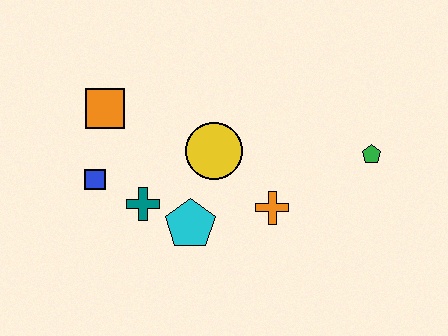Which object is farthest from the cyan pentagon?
The green pentagon is farthest from the cyan pentagon.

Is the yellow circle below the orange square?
Yes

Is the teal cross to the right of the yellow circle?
No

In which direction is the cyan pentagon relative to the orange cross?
The cyan pentagon is to the left of the orange cross.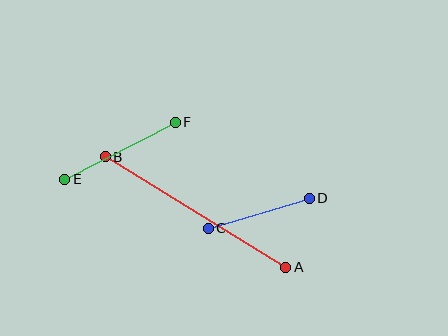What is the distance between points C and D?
The distance is approximately 106 pixels.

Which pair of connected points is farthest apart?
Points A and B are farthest apart.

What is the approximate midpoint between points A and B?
The midpoint is at approximately (195, 212) pixels.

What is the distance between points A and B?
The distance is approximately 212 pixels.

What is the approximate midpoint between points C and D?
The midpoint is at approximately (259, 213) pixels.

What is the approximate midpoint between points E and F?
The midpoint is at approximately (120, 151) pixels.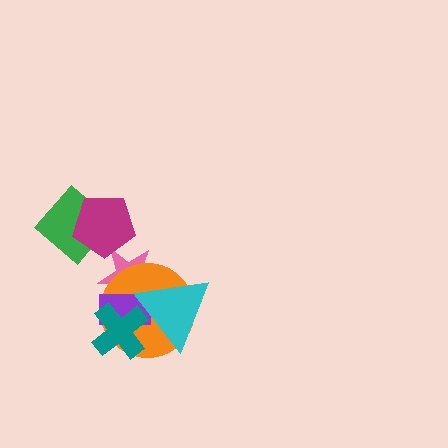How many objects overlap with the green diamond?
1 object overlaps with the green diamond.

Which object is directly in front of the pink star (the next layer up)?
The orange circle is directly in front of the pink star.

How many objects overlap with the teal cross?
3 objects overlap with the teal cross.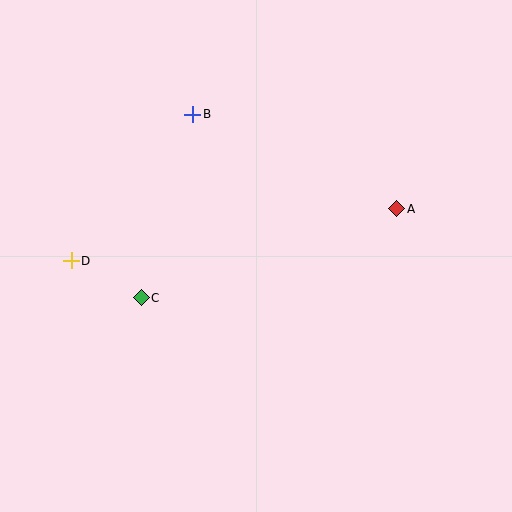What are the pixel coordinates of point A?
Point A is at (397, 209).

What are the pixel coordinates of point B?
Point B is at (193, 114).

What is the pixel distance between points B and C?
The distance between B and C is 190 pixels.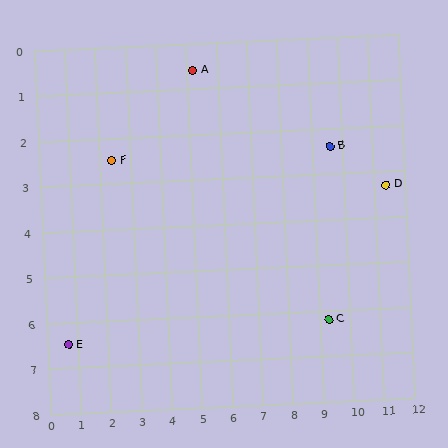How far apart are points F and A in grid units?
Points F and A are about 3.4 grid units apart.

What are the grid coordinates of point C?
Point C is at approximately (9.3, 6.2).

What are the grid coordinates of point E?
Point E is at approximately (0.7, 6.5).